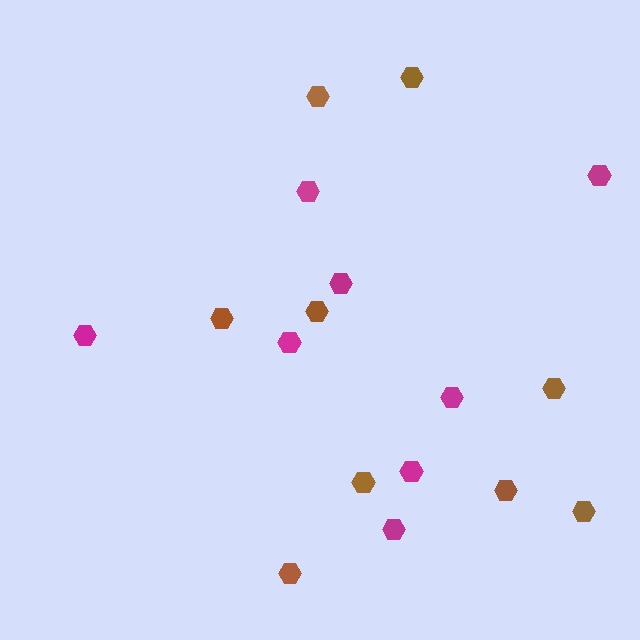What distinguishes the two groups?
There are 2 groups: one group of magenta hexagons (8) and one group of brown hexagons (9).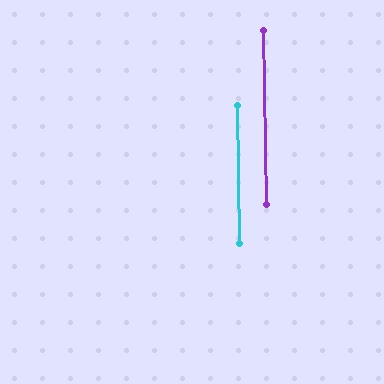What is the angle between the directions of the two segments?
Approximately 0 degrees.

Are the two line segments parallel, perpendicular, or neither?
Parallel — their directions differ by only 0.2°.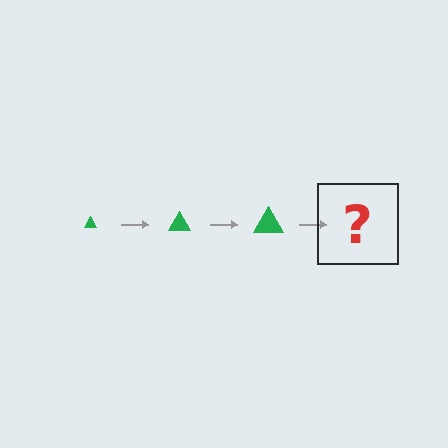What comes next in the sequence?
The next element should be a green triangle, larger than the previous one.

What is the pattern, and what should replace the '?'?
The pattern is that the triangle gets progressively larger each step. The '?' should be a green triangle, larger than the previous one.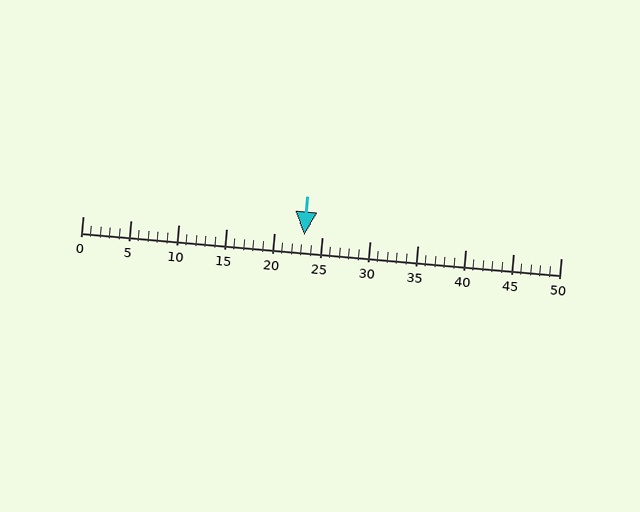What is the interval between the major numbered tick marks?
The major tick marks are spaced 5 units apart.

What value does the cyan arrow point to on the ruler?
The cyan arrow points to approximately 23.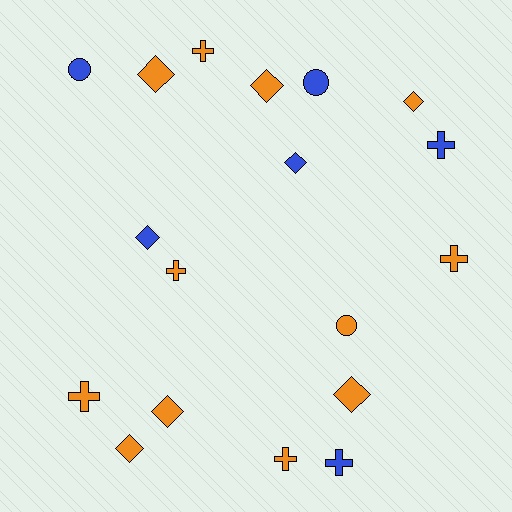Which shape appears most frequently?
Diamond, with 8 objects.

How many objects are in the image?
There are 18 objects.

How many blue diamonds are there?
There are 2 blue diamonds.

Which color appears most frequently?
Orange, with 12 objects.